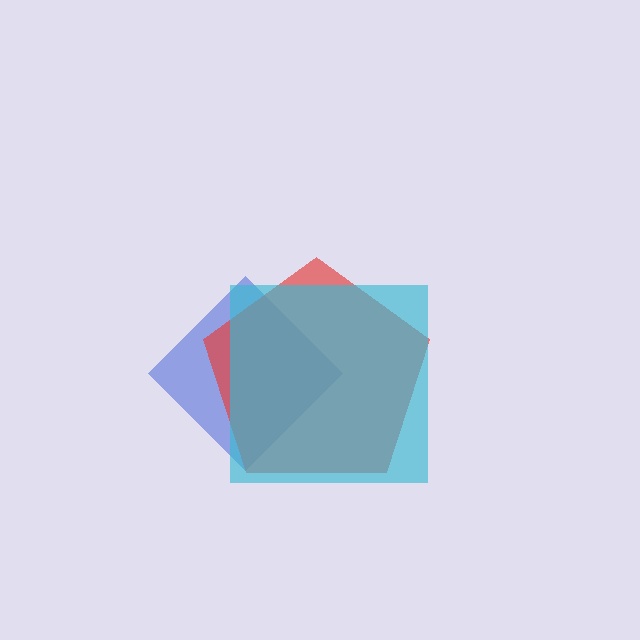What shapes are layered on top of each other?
The layered shapes are: a blue diamond, a red pentagon, a cyan square.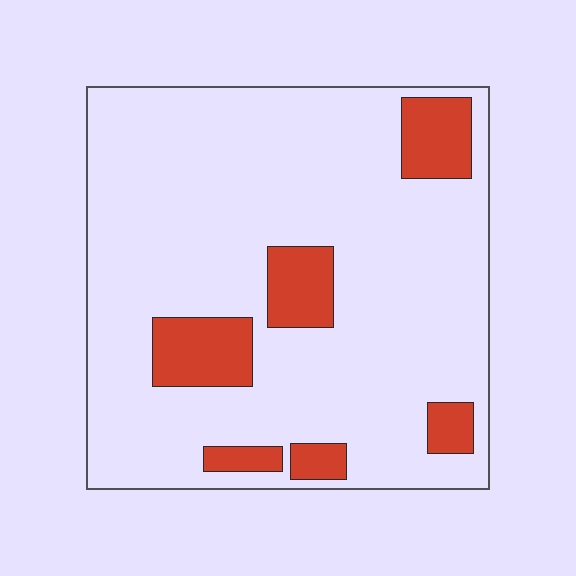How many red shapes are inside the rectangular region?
6.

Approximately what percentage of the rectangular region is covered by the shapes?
Approximately 15%.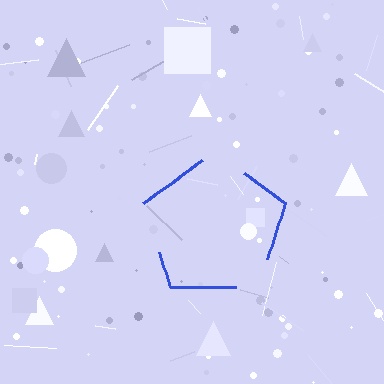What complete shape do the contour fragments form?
The contour fragments form a pentagon.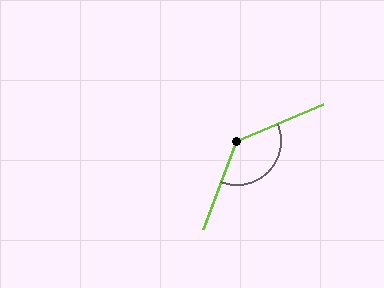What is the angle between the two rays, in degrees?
Approximately 134 degrees.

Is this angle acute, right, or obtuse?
It is obtuse.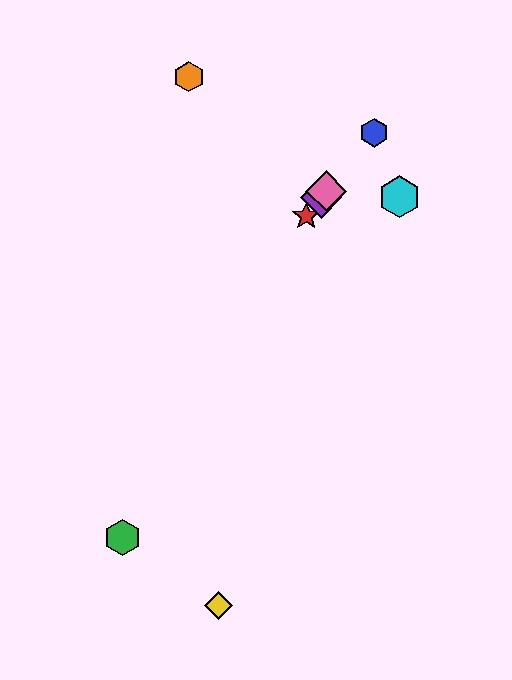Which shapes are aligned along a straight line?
The red star, the blue hexagon, the purple diamond, the pink diamond are aligned along a straight line.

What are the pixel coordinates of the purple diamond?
The purple diamond is at (321, 198).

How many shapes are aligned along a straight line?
4 shapes (the red star, the blue hexagon, the purple diamond, the pink diamond) are aligned along a straight line.